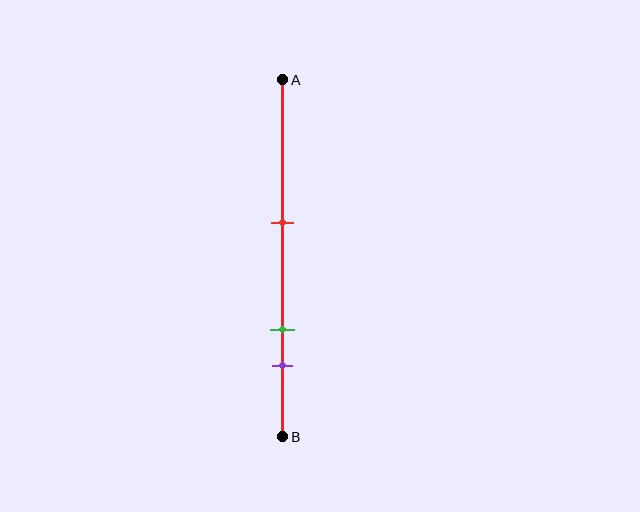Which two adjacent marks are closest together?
The green and purple marks are the closest adjacent pair.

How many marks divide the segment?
There are 3 marks dividing the segment.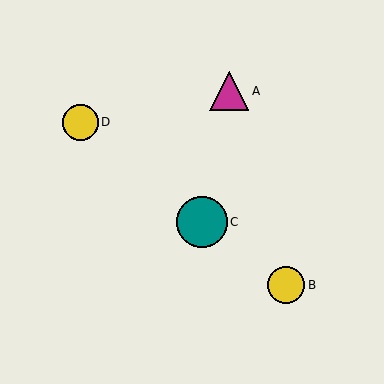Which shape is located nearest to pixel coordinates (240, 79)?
The magenta triangle (labeled A) at (229, 91) is nearest to that location.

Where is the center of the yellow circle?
The center of the yellow circle is at (80, 122).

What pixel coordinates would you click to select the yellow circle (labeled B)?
Click at (286, 285) to select the yellow circle B.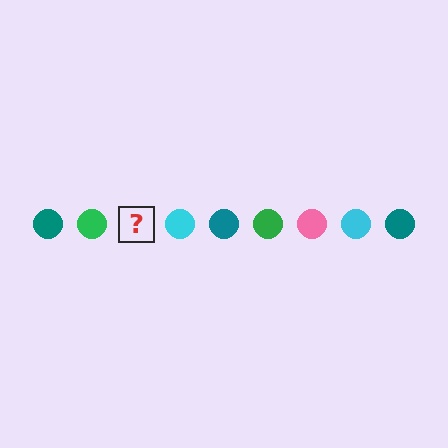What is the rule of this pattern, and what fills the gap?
The rule is that the pattern cycles through teal, green, pink, cyan circles. The gap should be filled with a pink circle.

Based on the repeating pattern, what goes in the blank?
The blank should be a pink circle.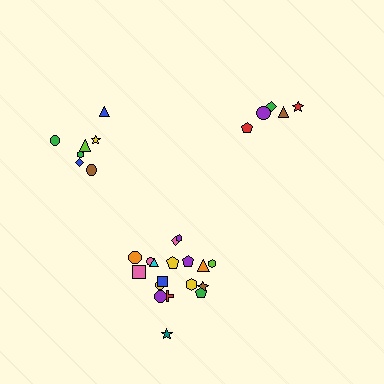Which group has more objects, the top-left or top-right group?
The top-left group.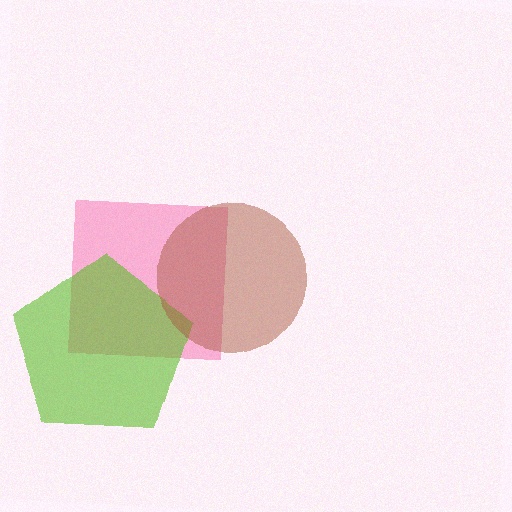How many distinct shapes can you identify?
There are 3 distinct shapes: a pink square, a lime pentagon, a brown circle.